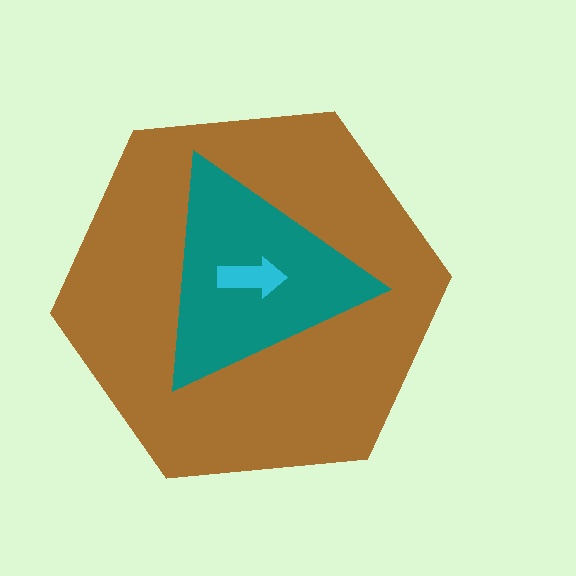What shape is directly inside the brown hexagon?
The teal triangle.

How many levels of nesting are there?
3.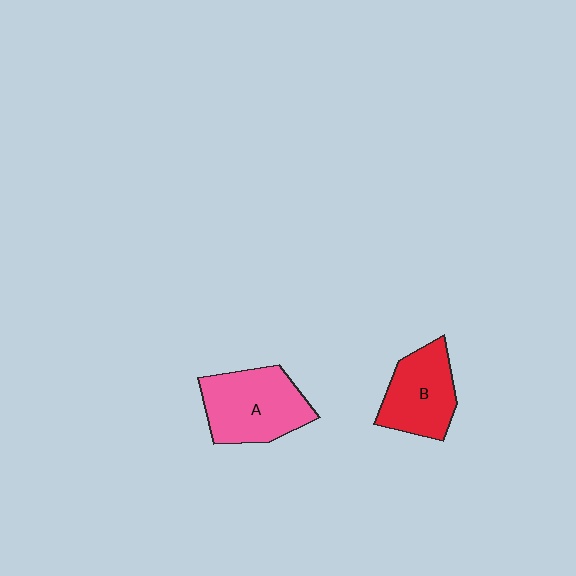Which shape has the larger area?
Shape A (pink).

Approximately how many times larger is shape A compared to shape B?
Approximately 1.2 times.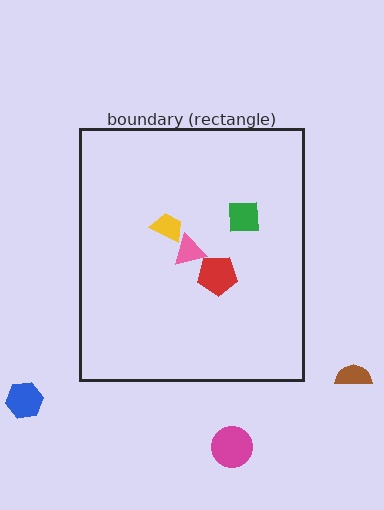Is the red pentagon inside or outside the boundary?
Inside.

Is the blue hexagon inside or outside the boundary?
Outside.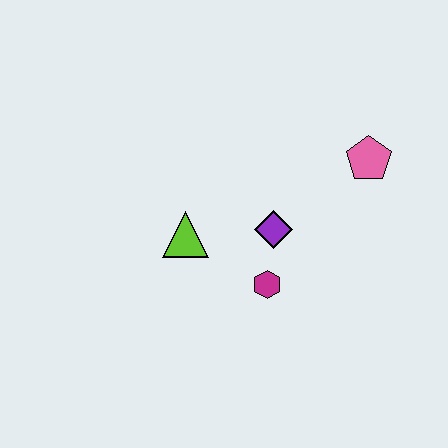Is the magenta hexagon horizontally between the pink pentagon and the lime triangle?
Yes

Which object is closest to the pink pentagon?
The purple diamond is closest to the pink pentagon.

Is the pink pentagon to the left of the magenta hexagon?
No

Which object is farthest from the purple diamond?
The pink pentagon is farthest from the purple diamond.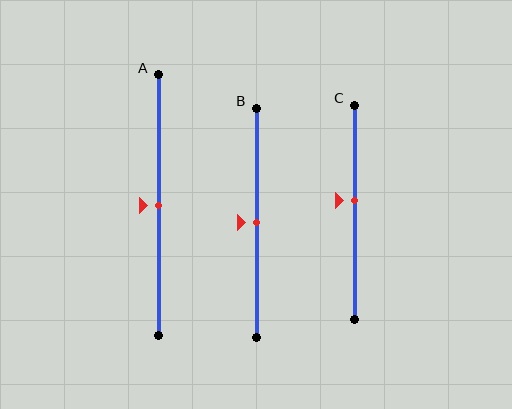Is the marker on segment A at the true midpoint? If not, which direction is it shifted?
Yes, the marker on segment A is at the true midpoint.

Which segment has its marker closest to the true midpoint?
Segment A has its marker closest to the true midpoint.